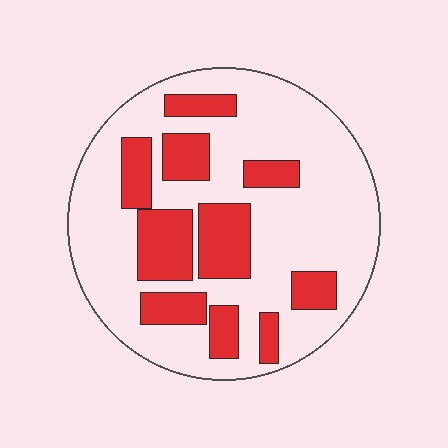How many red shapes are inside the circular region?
10.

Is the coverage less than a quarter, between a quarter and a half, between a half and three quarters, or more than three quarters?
Between a quarter and a half.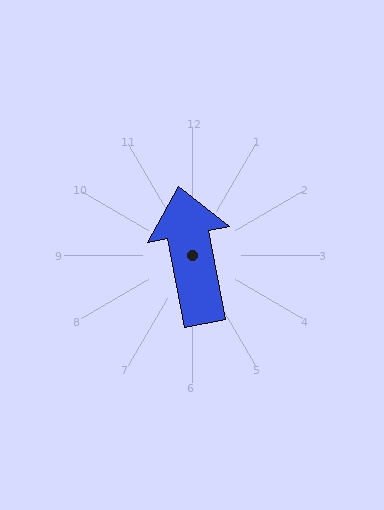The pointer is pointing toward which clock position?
Roughly 12 o'clock.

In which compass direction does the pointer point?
North.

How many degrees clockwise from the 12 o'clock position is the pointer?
Approximately 349 degrees.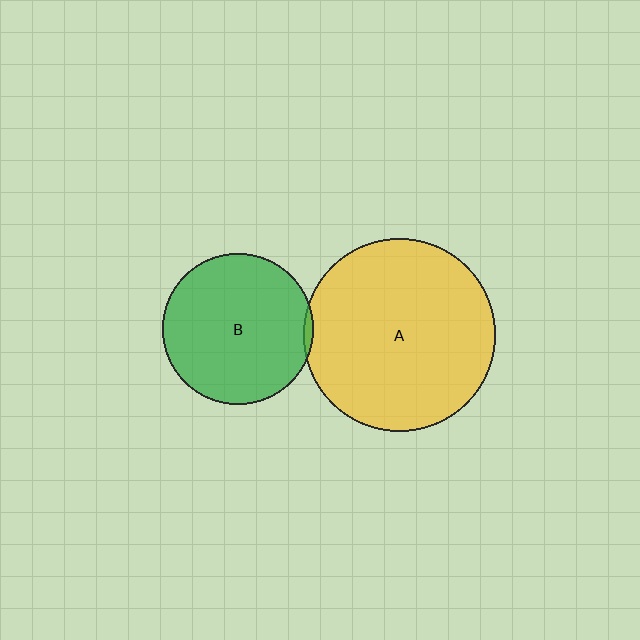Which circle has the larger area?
Circle A (yellow).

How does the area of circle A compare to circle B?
Approximately 1.6 times.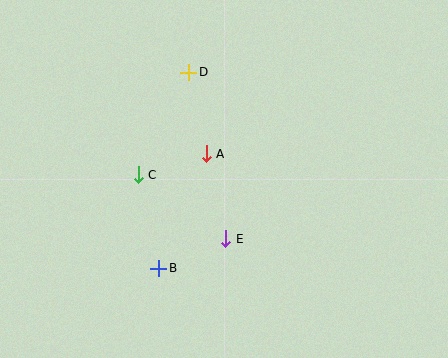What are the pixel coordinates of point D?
Point D is at (189, 72).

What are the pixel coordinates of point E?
Point E is at (226, 239).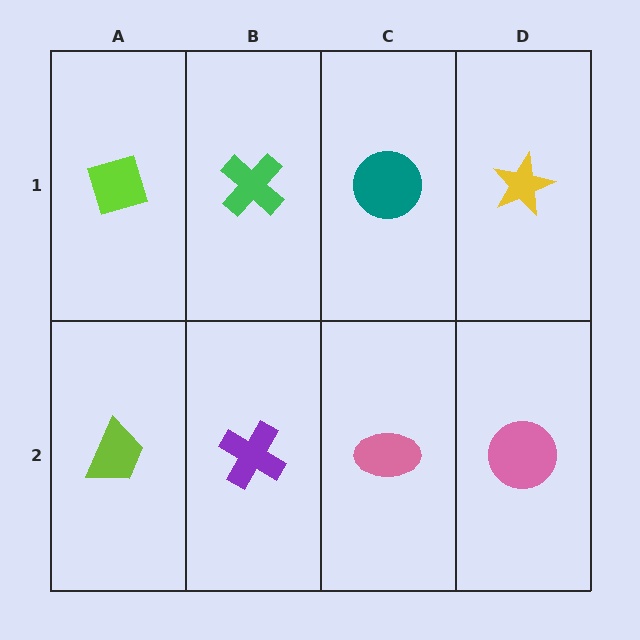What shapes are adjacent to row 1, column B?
A purple cross (row 2, column B), a lime diamond (row 1, column A), a teal circle (row 1, column C).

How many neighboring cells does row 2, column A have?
2.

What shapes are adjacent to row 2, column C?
A teal circle (row 1, column C), a purple cross (row 2, column B), a pink circle (row 2, column D).